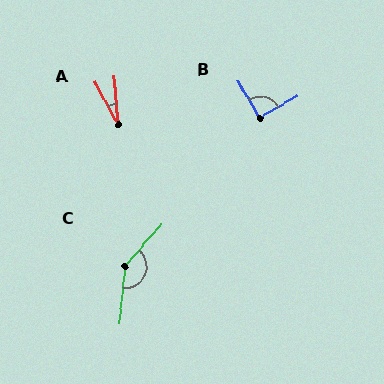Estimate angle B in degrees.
Approximately 91 degrees.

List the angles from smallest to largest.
A (23°), B (91°), C (145°).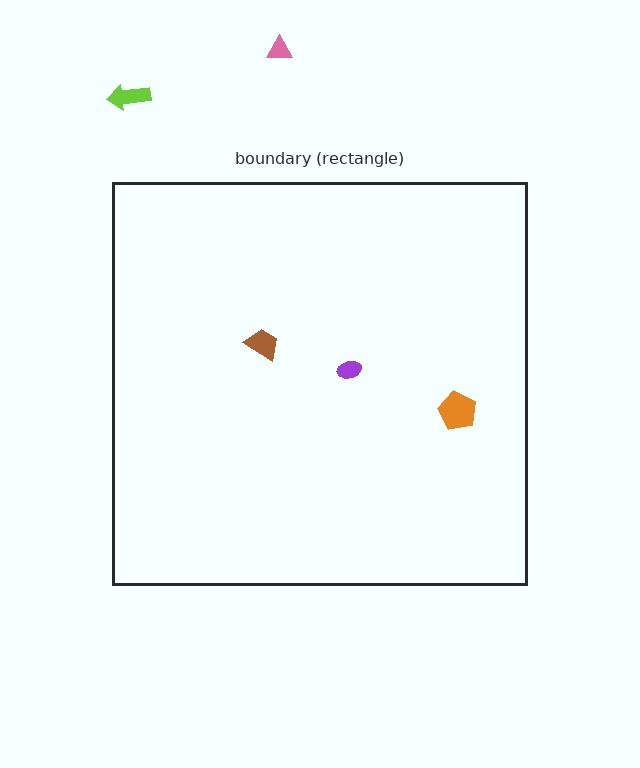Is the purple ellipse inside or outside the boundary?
Inside.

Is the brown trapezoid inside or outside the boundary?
Inside.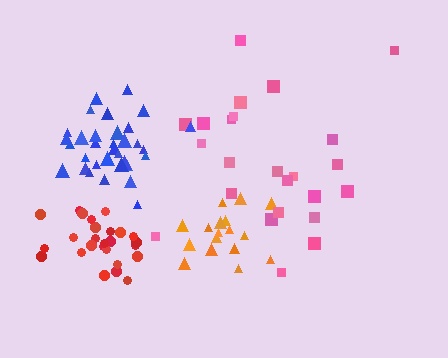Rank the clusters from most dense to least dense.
blue, red, orange, pink.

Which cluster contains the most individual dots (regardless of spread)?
Blue (35).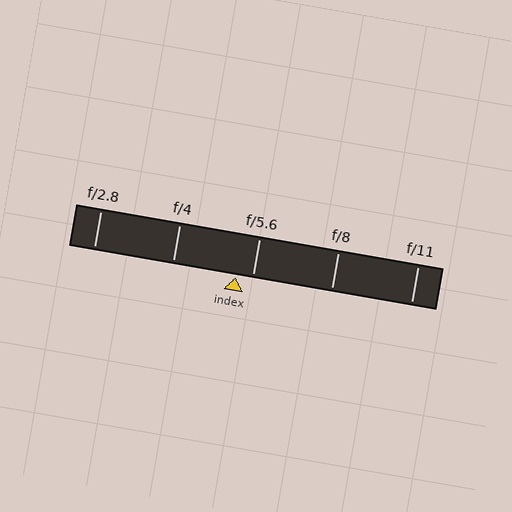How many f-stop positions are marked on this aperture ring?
There are 5 f-stop positions marked.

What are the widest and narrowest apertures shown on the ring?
The widest aperture shown is f/2.8 and the narrowest is f/11.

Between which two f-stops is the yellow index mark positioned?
The index mark is between f/4 and f/5.6.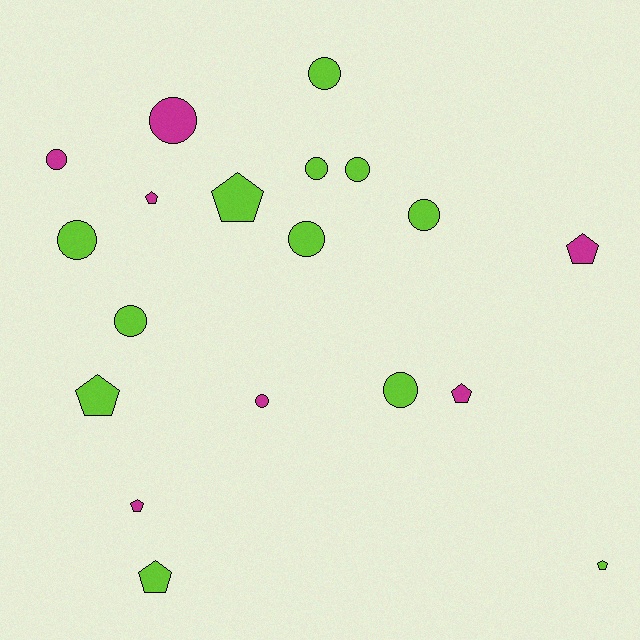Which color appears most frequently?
Lime, with 12 objects.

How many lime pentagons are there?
There are 4 lime pentagons.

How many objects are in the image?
There are 19 objects.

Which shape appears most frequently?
Circle, with 11 objects.